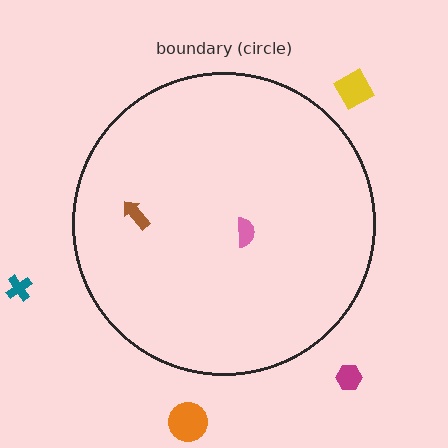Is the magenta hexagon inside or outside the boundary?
Outside.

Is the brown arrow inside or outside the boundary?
Inside.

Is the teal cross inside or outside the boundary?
Outside.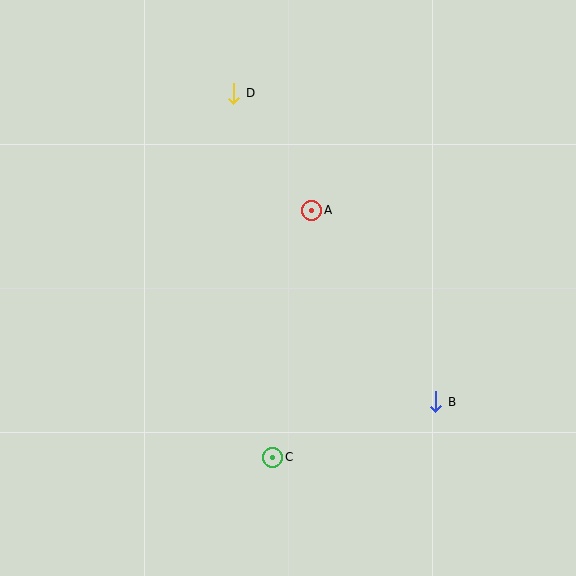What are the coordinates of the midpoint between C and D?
The midpoint between C and D is at (253, 275).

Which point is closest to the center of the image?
Point A at (312, 210) is closest to the center.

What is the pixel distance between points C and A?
The distance between C and A is 250 pixels.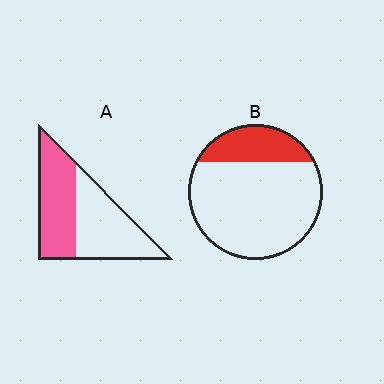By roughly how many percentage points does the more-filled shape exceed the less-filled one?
By roughly 25 percentage points (A over B).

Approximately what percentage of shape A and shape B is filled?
A is approximately 50% and B is approximately 25%.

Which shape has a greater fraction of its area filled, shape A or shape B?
Shape A.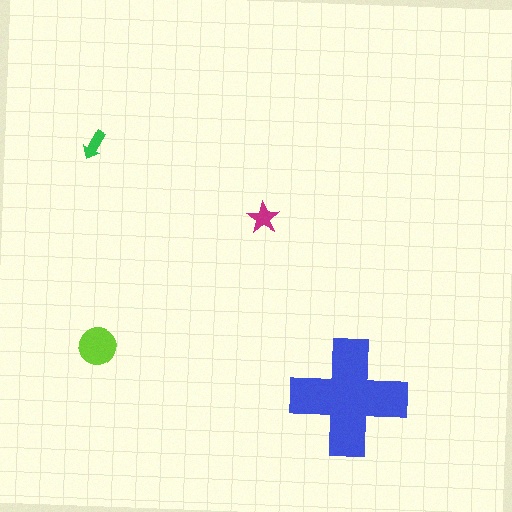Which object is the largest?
The blue cross.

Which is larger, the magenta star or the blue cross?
The blue cross.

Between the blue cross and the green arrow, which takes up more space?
The blue cross.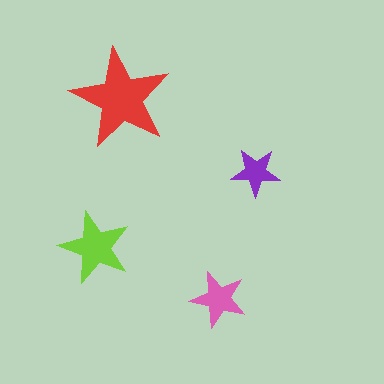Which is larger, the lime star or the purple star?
The lime one.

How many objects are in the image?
There are 4 objects in the image.